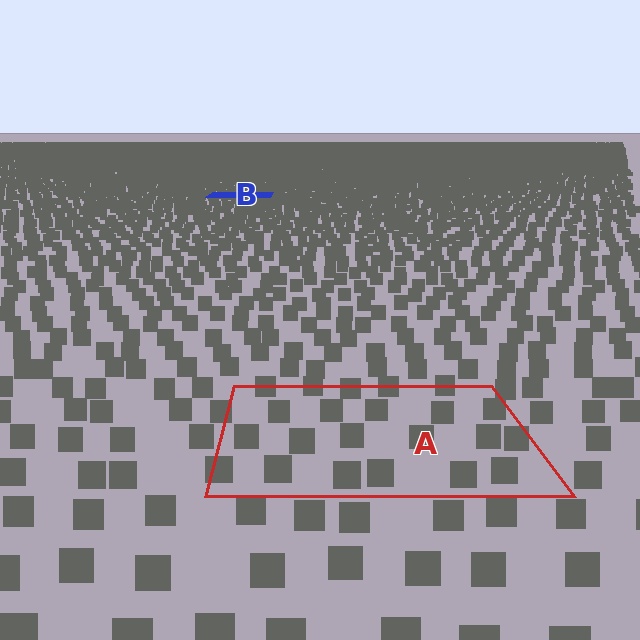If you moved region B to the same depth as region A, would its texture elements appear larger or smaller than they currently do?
They would appear larger. At a closer depth, the same texture elements are projected at a bigger on-screen size.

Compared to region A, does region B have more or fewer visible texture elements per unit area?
Region B has more texture elements per unit area — they are packed more densely because it is farther away.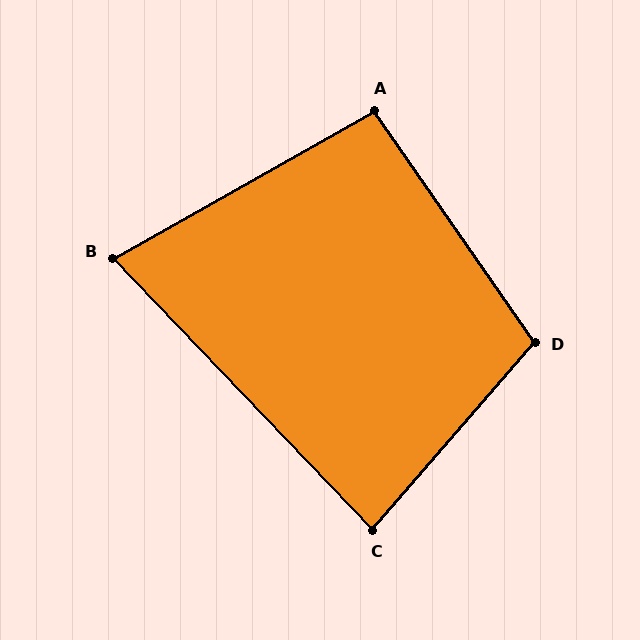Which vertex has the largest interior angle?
D, at approximately 104 degrees.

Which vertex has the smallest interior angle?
B, at approximately 76 degrees.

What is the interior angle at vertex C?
Approximately 85 degrees (acute).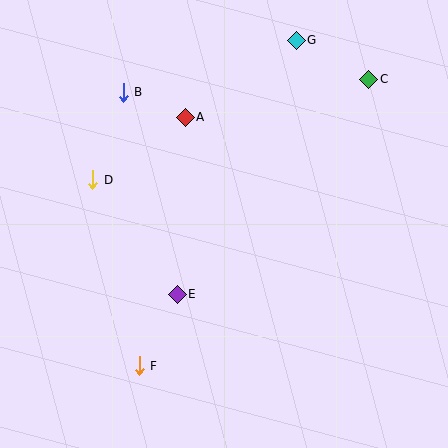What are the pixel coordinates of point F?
Point F is at (139, 366).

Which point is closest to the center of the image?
Point E at (177, 294) is closest to the center.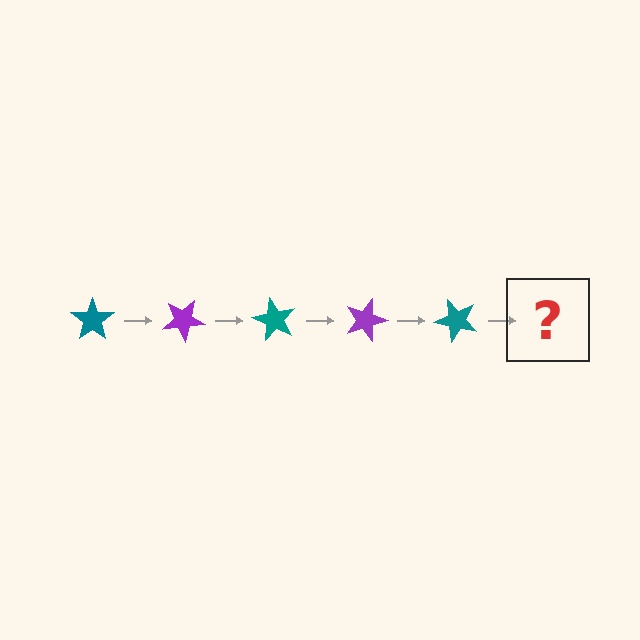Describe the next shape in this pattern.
It should be a purple star, rotated 150 degrees from the start.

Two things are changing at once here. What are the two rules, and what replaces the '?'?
The two rules are that it rotates 30 degrees each step and the color cycles through teal and purple. The '?' should be a purple star, rotated 150 degrees from the start.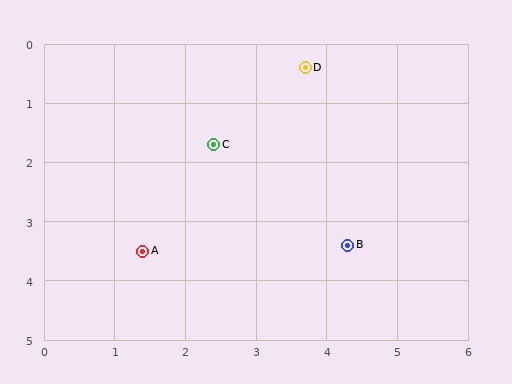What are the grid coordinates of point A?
Point A is at approximately (1.4, 3.5).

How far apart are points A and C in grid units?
Points A and C are about 2.1 grid units apart.